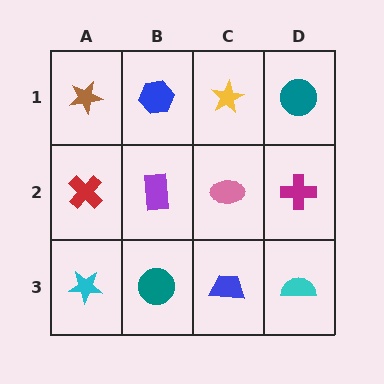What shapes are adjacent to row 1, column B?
A purple rectangle (row 2, column B), a brown star (row 1, column A), a yellow star (row 1, column C).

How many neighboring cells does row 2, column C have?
4.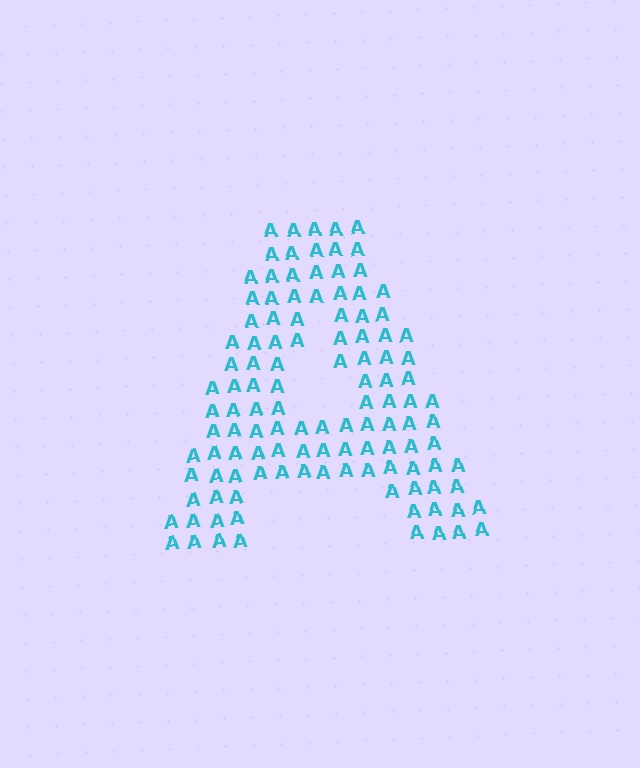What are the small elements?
The small elements are letter A's.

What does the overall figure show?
The overall figure shows the letter A.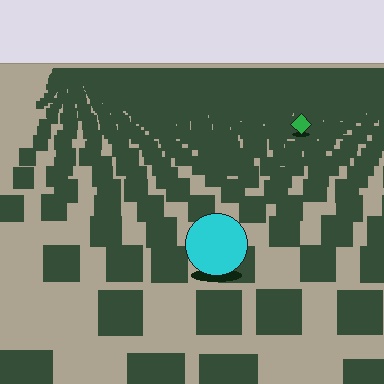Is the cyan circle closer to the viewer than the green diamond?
Yes. The cyan circle is closer — you can tell from the texture gradient: the ground texture is coarser near it.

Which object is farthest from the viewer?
The green diamond is farthest from the viewer. It appears smaller and the ground texture around it is denser.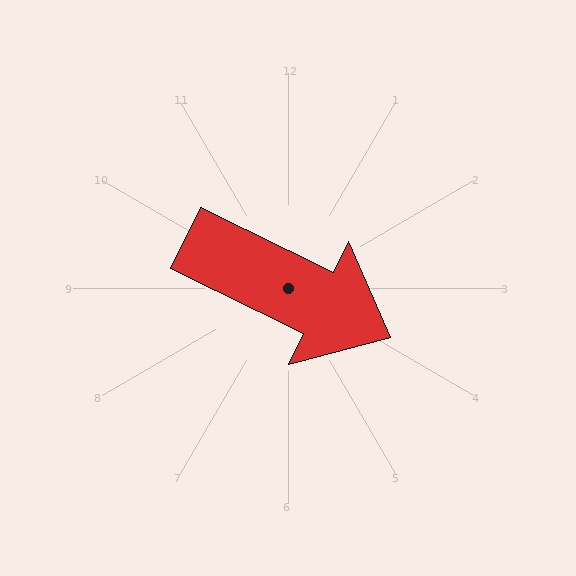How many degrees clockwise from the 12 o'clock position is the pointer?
Approximately 116 degrees.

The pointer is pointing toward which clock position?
Roughly 4 o'clock.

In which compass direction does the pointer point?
Southeast.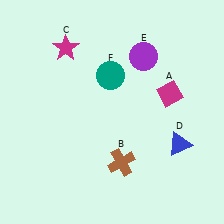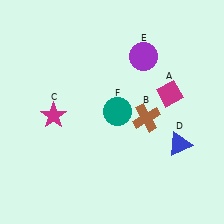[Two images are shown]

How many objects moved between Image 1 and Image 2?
3 objects moved between the two images.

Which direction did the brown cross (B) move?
The brown cross (B) moved up.